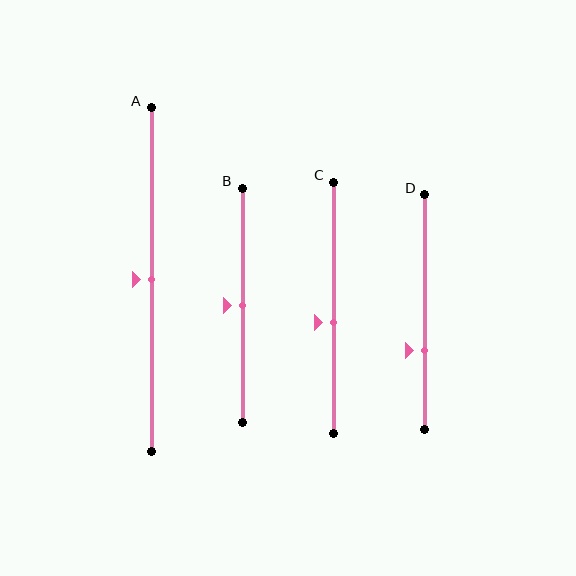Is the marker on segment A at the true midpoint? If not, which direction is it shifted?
Yes, the marker on segment A is at the true midpoint.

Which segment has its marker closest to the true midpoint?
Segment A has its marker closest to the true midpoint.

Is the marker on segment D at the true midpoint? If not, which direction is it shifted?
No, the marker on segment D is shifted downward by about 16% of the segment length.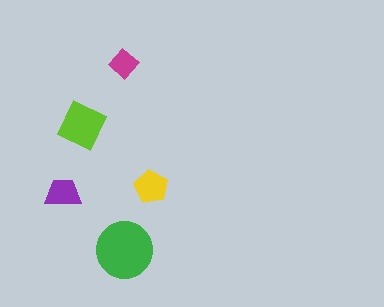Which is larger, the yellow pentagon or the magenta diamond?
The yellow pentagon.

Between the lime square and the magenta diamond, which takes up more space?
The lime square.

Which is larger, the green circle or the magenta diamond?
The green circle.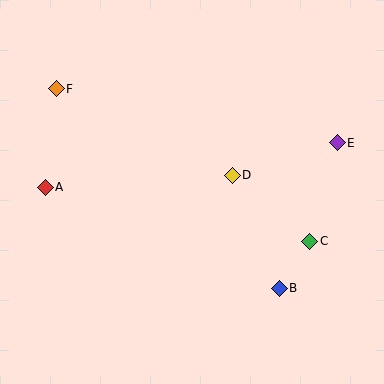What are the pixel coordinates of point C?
Point C is at (310, 241).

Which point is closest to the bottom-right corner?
Point B is closest to the bottom-right corner.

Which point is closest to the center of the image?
Point D at (232, 175) is closest to the center.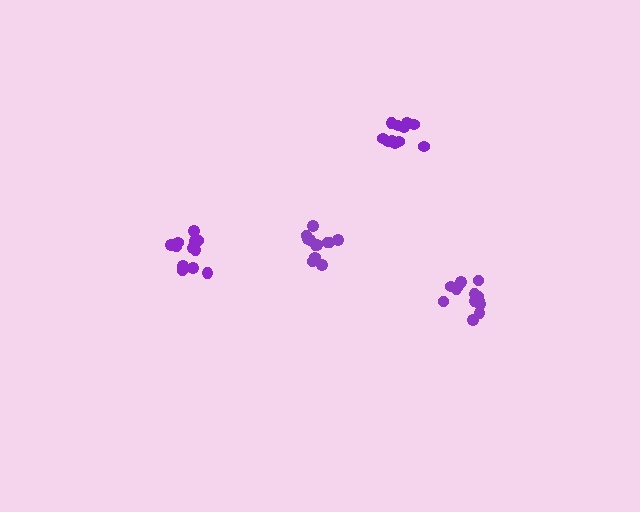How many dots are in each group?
Group 1: 14 dots, Group 2: 12 dots, Group 3: 11 dots, Group 4: 12 dots (49 total).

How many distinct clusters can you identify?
There are 4 distinct clusters.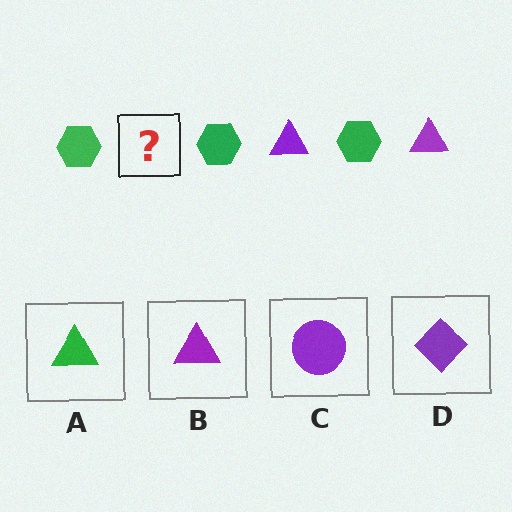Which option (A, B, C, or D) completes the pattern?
B.